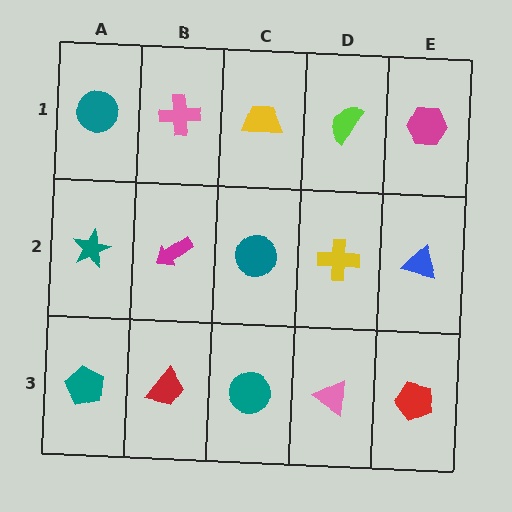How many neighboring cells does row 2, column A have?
3.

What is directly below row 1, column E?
A blue triangle.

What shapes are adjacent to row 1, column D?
A yellow cross (row 2, column D), a yellow trapezoid (row 1, column C), a magenta hexagon (row 1, column E).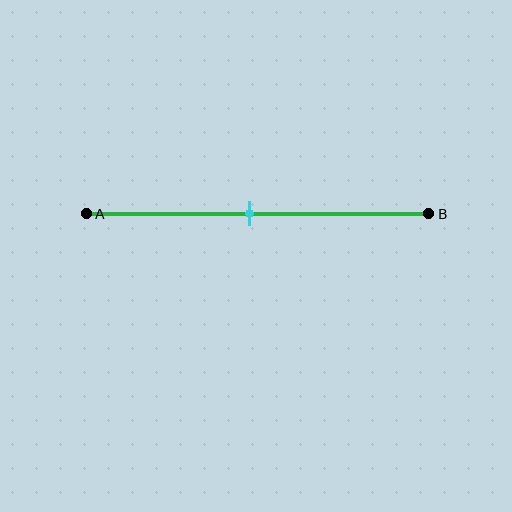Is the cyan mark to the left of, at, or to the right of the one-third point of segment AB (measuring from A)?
The cyan mark is to the right of the one-third point of segment AB.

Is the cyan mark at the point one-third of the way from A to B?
No, the mark is at about 50% from A, not at the 33% one-third point.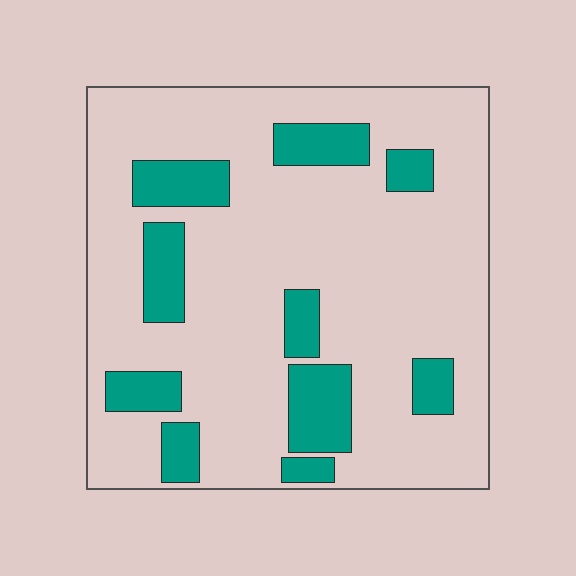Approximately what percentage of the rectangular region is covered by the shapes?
Approximately 20%.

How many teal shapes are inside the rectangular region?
10.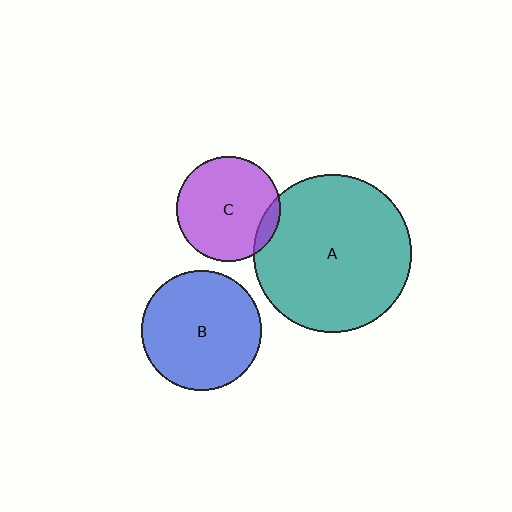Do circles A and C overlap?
Yes.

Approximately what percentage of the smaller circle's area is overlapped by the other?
Approximately 10%.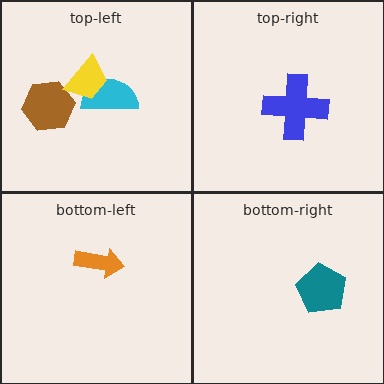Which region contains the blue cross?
The top-right region.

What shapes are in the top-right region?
The blue cross.